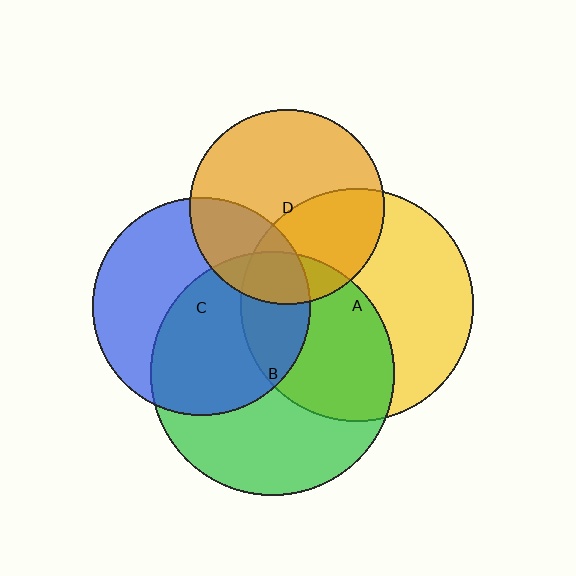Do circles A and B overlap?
Yes.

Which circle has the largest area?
Circle B (green).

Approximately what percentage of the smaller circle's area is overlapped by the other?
Approximately 45%.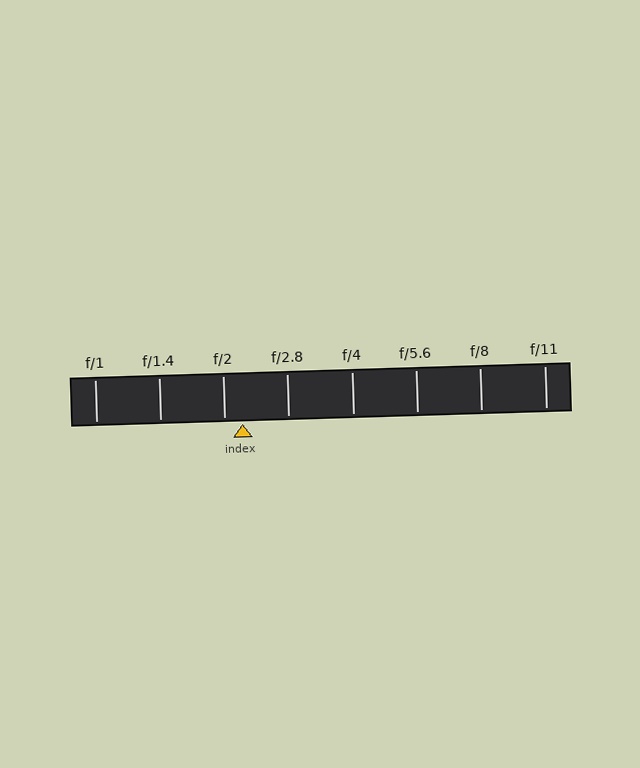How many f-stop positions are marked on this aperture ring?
There are 8 f-stop positions marked.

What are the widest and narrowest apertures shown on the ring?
The widest aperture shown is f/1 and the narrowest is f/11.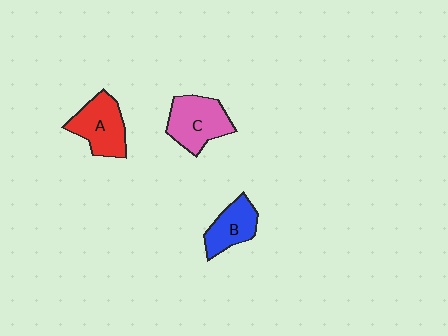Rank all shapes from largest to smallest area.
From largest to smallest: C (pink), A (red), B (blue).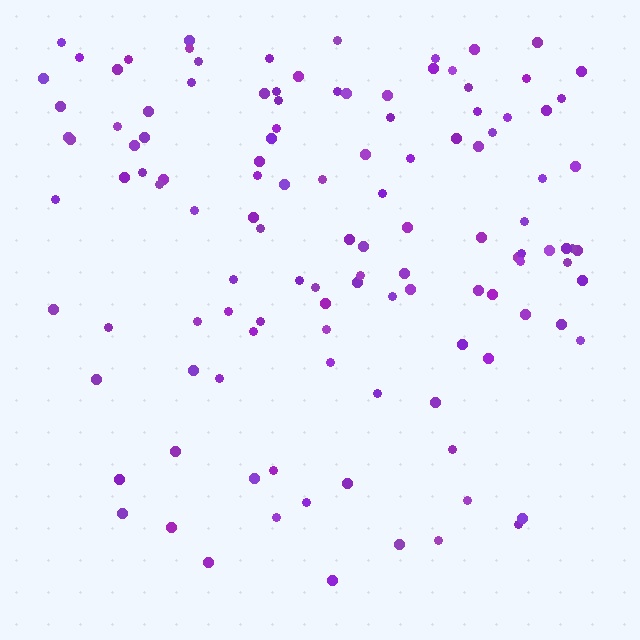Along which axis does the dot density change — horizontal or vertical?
Vertical.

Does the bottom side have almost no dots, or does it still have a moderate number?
Still a moderate number, just noticeably fewer than the top.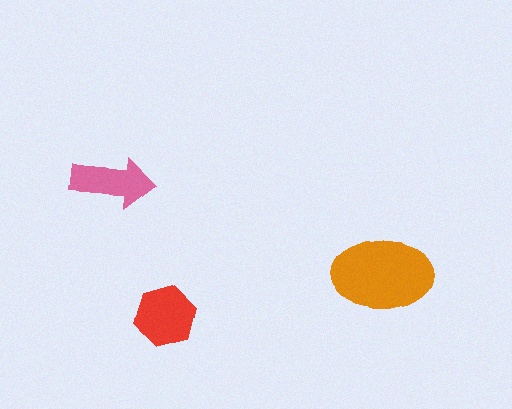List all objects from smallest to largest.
The pink arrow, the red hexagon, the orange ellipse.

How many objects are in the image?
There are 3 objects in the image.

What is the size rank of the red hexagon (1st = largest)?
2nd.